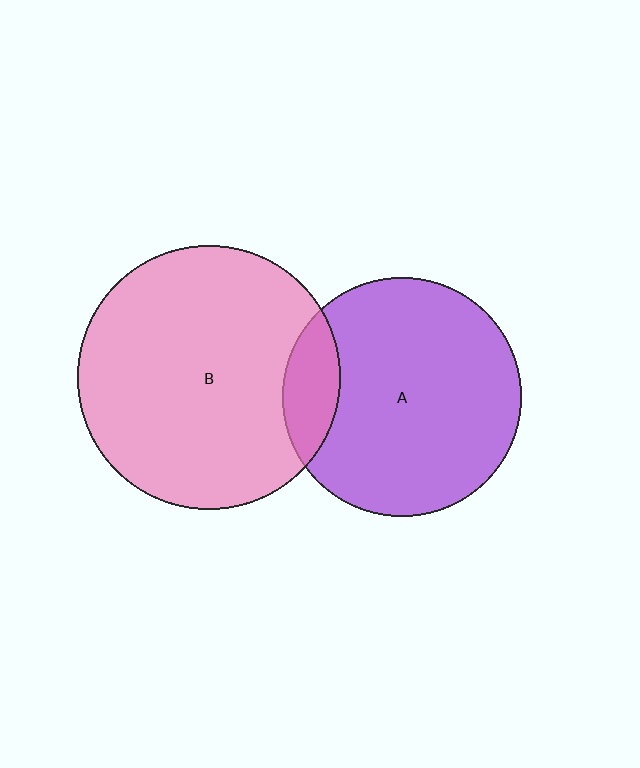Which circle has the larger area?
Circle B (pink).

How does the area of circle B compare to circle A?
Approximately 1.2 times.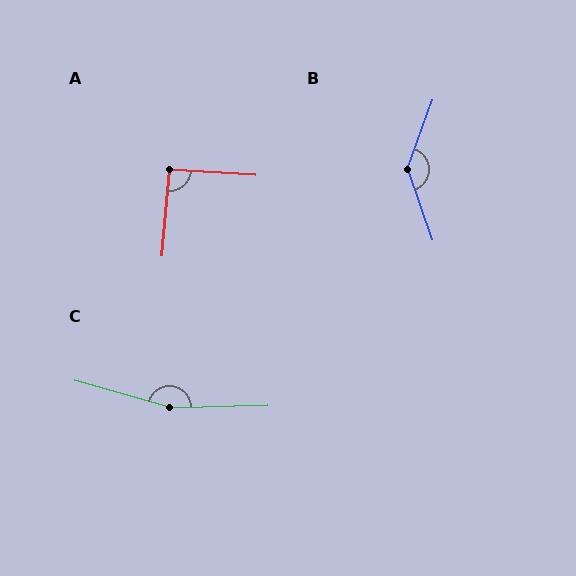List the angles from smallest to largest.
A (91°), B (140°), C (163°).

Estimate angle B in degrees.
Approximately 140 degrees.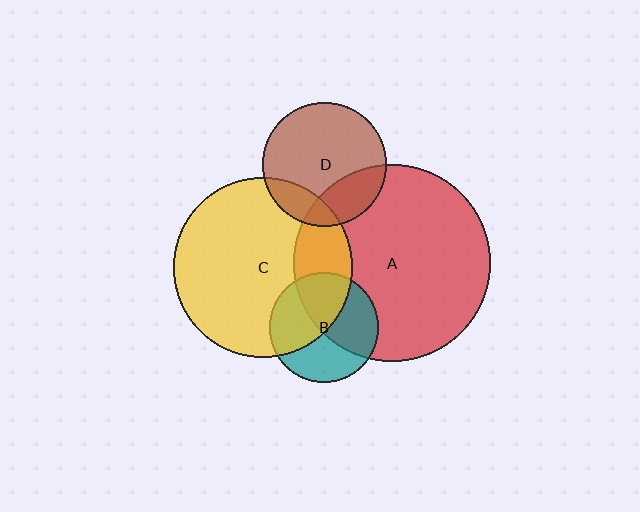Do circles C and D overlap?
Yes.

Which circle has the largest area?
Circle A (red).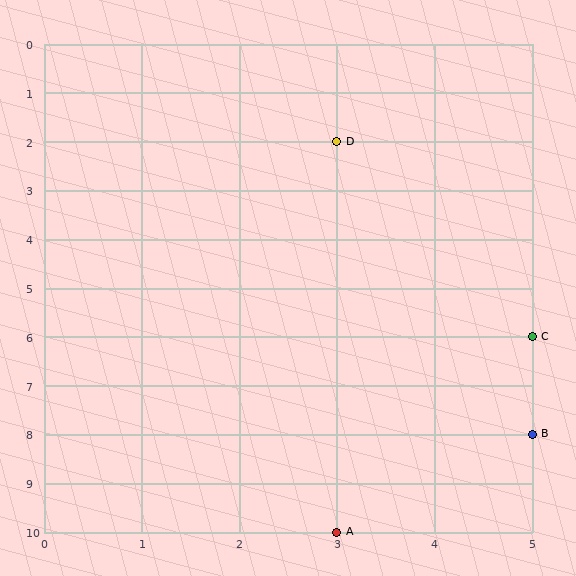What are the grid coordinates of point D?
Point D is at grid coordinates (3, 2).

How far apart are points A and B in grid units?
Points A and B are 2 columns and 2 rows apart (about 2.8 grid units diagonally).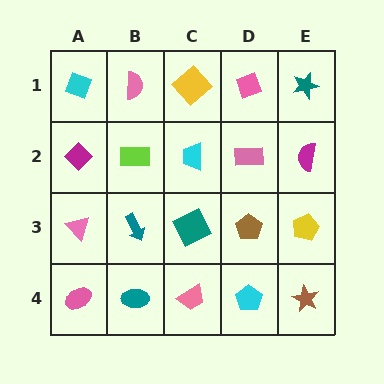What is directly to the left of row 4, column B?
A pink ellipse.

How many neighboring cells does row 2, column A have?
3.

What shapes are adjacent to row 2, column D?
A pink diamond (row 1, column D), a brown pentagon (row 3, column D), a cyan trapezoid (row 2, column C), a magenta semicircle (row 2, column E).